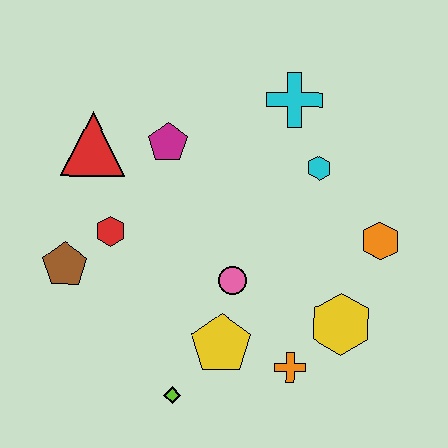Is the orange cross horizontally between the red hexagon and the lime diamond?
No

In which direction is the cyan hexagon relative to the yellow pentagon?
The cyan hexagon is above the yellow pentagon.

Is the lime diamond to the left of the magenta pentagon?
No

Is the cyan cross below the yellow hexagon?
No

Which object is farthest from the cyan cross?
The lime diamond is farthest from the cyan cross.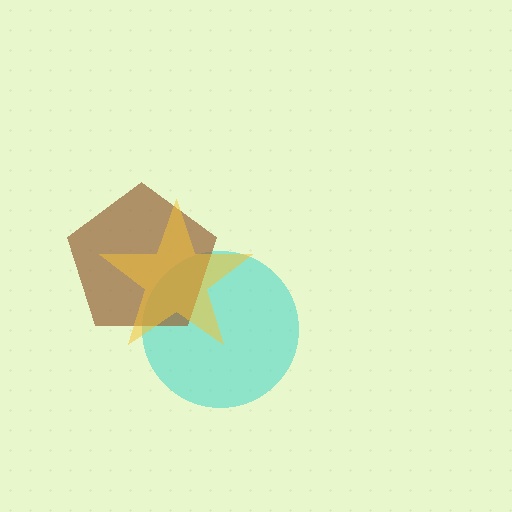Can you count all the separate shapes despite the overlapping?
Yes, there are 3 separate shapes.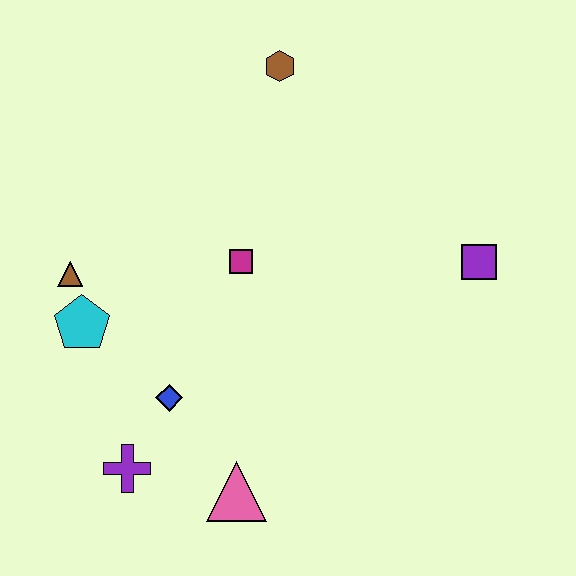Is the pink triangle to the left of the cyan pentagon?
No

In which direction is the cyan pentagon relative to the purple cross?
The cyan pentagon is above the purple cross.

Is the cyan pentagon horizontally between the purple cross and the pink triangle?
No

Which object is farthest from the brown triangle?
The purple square is farthest from the brown triangle.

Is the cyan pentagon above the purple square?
No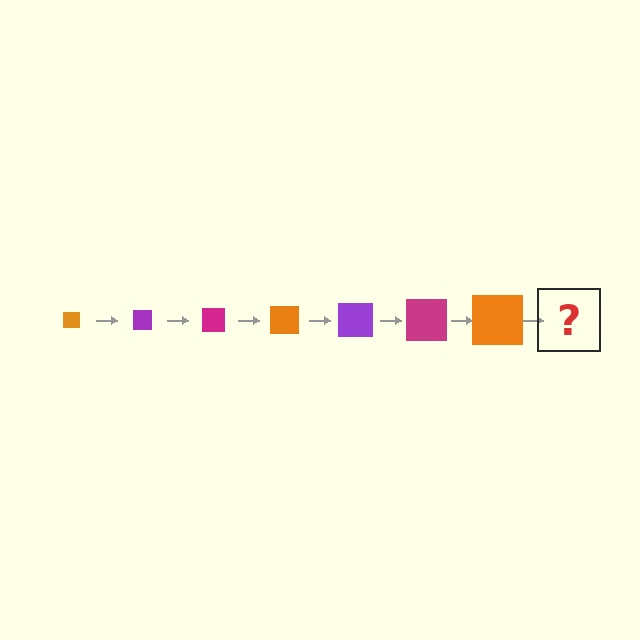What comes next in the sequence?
The next element should be a purple square, larger than the previous one.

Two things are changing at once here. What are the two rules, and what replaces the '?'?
The two rules are that the square grows larger each step and the color cycles through orange, purple, and magenta. The '?' should be a purple square, larger than the previous one.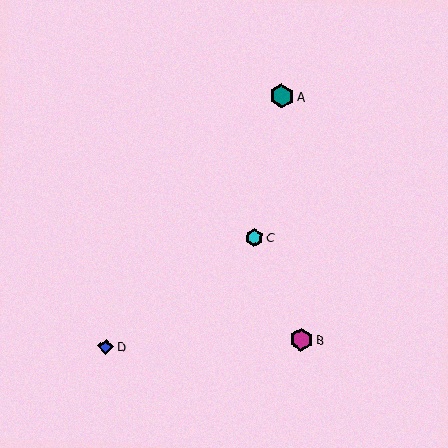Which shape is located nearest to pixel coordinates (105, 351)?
The blue diamond (labeled D) at (106, 347) is nearest to that location.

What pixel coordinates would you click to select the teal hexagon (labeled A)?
Click at (282, 96) to select the teal hexagon A.